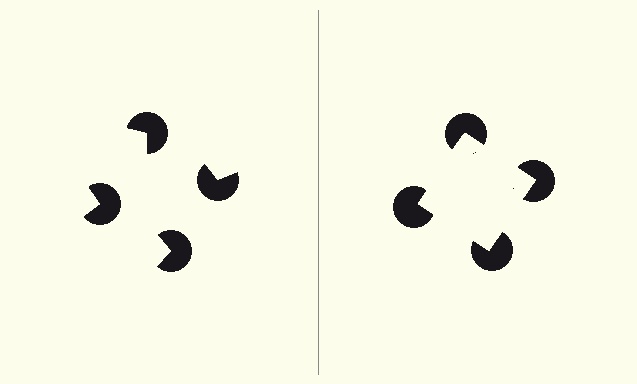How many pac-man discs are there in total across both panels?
8 — 4 on each side.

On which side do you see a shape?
An illusory square appears on the right side. On the left side the wedge cuts are rotated, so no coherent shape forms.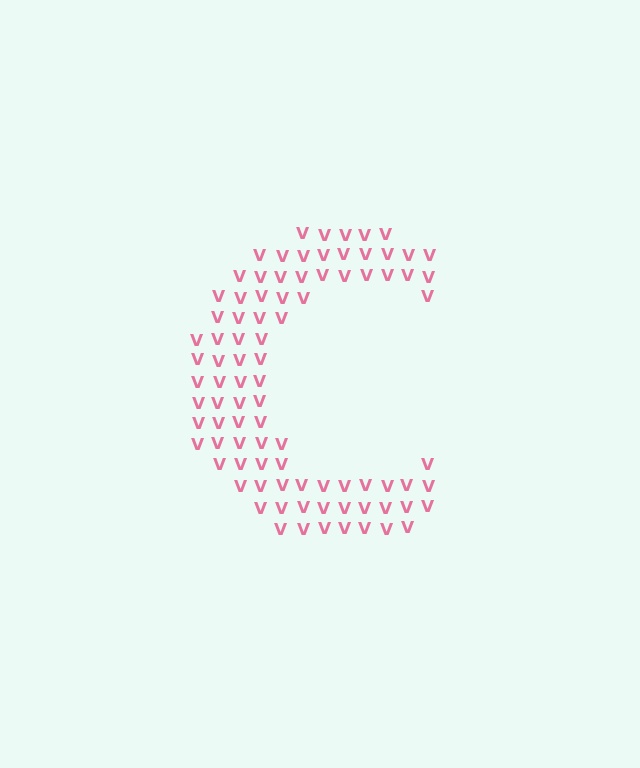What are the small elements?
The small elements are letter V's.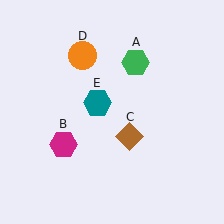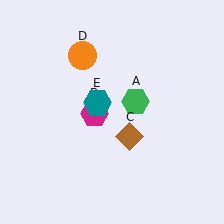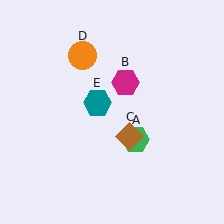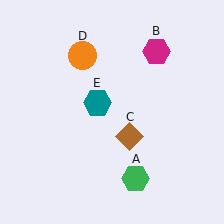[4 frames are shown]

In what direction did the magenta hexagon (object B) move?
The magenta hexagon (object B) moved up and to the right.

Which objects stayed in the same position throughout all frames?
Brown diamond (object C) and orange circle (object D) and teal hexagon (object E) remained stationary.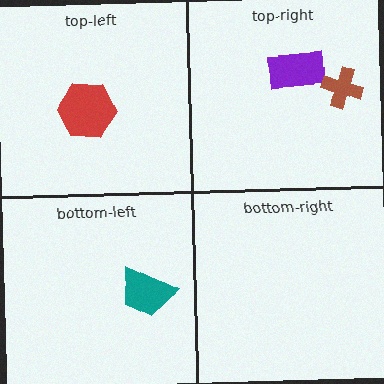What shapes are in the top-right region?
The purple rectangle, the brown cross.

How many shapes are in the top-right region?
2.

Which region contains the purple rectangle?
The top-right region.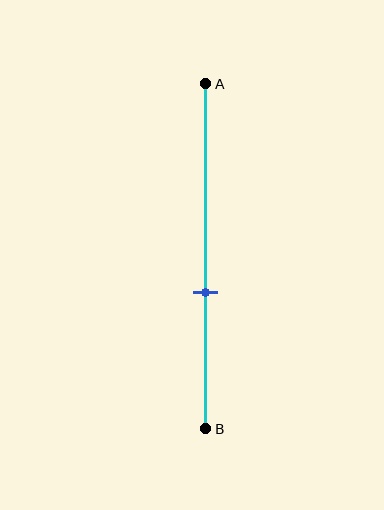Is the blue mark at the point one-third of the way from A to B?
No, the mark is at about 60% from A, not at the 33% one-third point.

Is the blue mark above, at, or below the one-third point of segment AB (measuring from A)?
The blue mark is below the one-third point of segment AB.